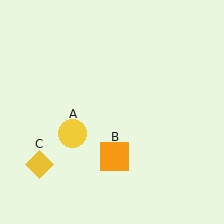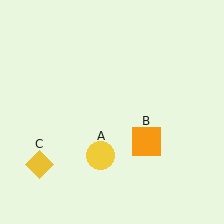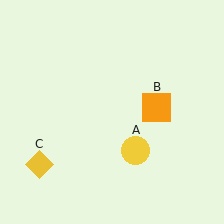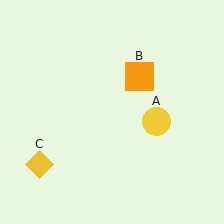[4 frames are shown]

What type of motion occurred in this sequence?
The yellow circle (object A), orange square (object B) rotated counterclockwise around the center of the scene.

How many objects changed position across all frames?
2 objects changed position: yellow circle (object A), orange square (object B).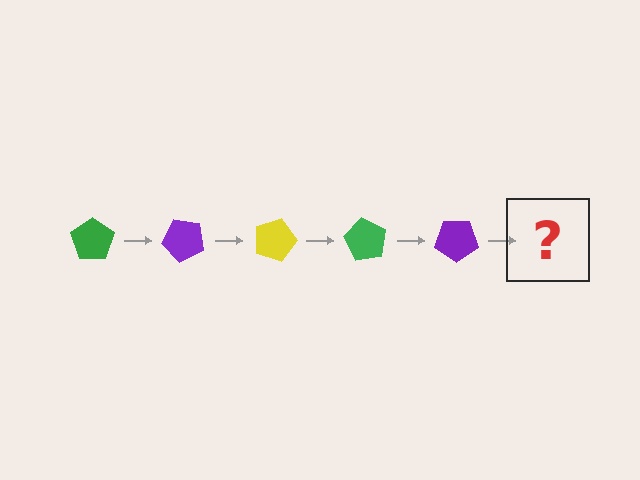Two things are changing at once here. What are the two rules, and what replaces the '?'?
The two rules are that it rotates 45 degrees each step and the color cycles through green, purple, and yellow. The '?' should be a yellow pentagon, rotated 225 degrees from the start.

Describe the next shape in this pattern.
It should be a yellow pentagon, rotated 225 degrees from the start.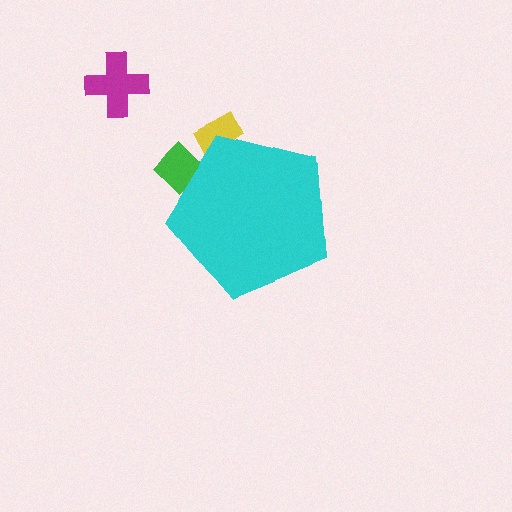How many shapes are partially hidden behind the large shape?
2 shapes are partially hidden.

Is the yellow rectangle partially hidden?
Yes, the yellow rectangle is partially hidden behind the cyan pentagon.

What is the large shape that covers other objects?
A cyan pentagon.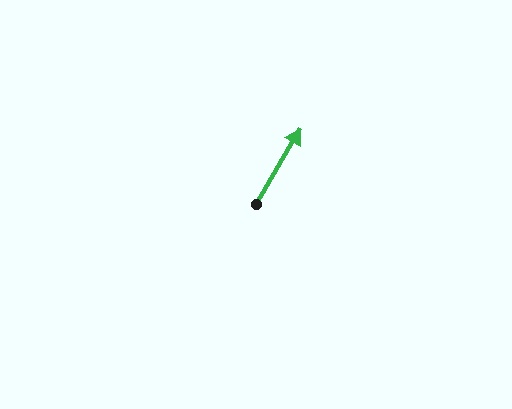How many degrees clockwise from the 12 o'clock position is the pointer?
Approximately 30 degrees.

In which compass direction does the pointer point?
Northeast.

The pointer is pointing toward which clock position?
Roughly 1 o'clock.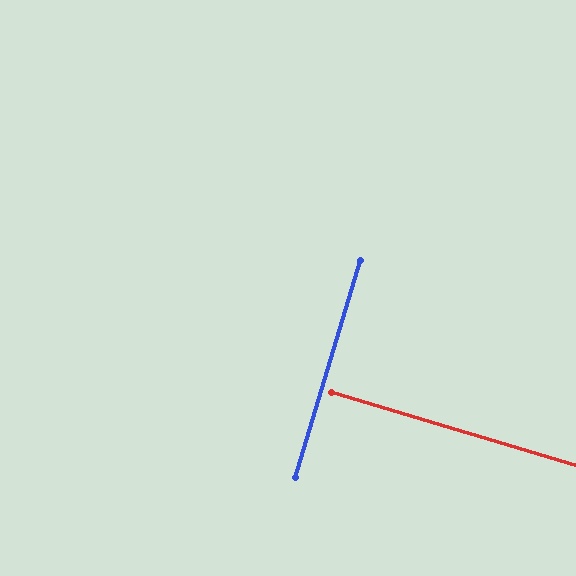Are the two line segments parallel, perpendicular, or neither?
Perpendicular — they meet at approximately 90°.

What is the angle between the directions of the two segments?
Approximately 90 degrees.